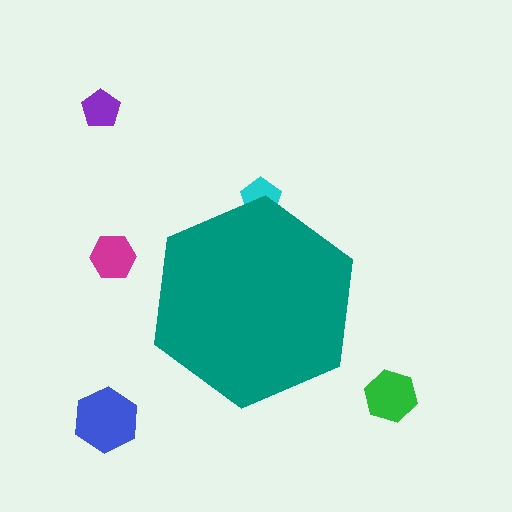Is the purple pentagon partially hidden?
No, the purple pentagon is fully visible.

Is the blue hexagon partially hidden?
No, the blue hexagon is fully visible.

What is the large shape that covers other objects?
A teal hexagon.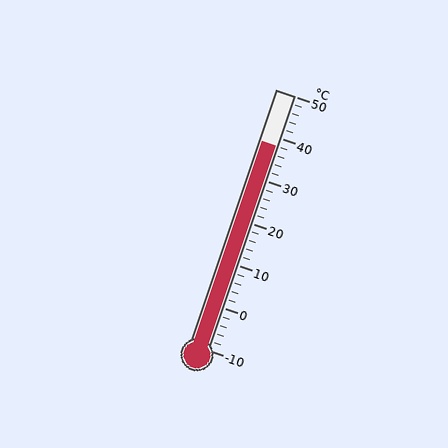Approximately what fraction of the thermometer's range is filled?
The thermometer is filled to approximately 80% of its range.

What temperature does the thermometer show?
The thermometer shows approximately 38°C.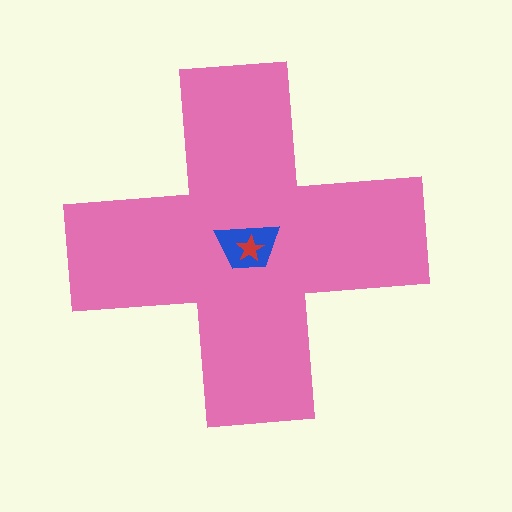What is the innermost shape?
The red star.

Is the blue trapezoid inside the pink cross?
Yes.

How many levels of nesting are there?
3.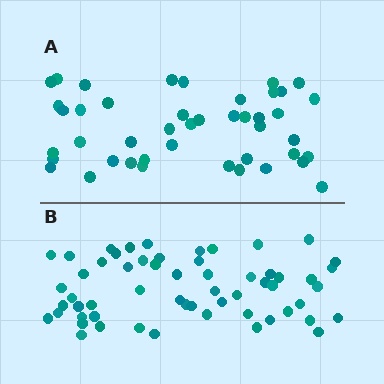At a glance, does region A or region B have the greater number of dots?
Region B (the bottom region) has more dots.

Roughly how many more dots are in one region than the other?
Region B has approximately 15 more dots than region A.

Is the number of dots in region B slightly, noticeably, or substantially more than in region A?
Region B has noticeably more, but not dramatically so. The ratio is roughly 1.3 to 1.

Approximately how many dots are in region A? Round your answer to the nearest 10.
About 40 dots. (The exact count is 44, which rounds to 40.)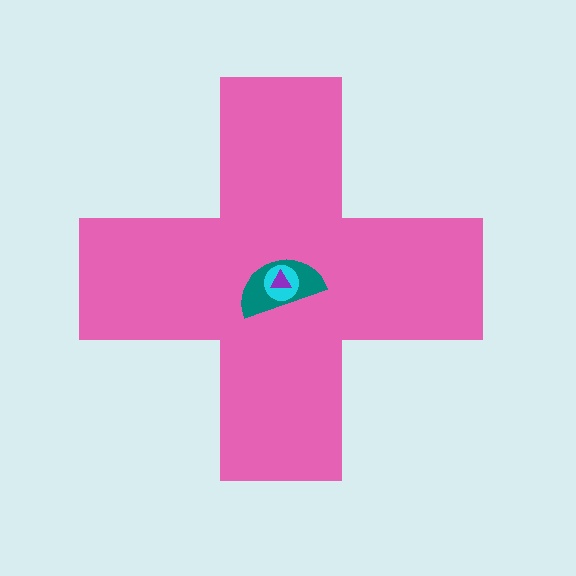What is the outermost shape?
The pink cross.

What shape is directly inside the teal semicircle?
The cyan circle.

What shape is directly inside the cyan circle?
The purple triangle.